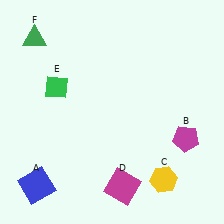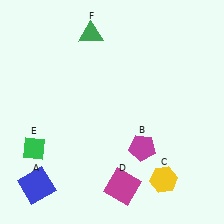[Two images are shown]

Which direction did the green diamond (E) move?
The green diamond (E) moved down.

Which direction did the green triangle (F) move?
The green triangle (F) moved right.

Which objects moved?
The objects that moved are: the magenta pentagon (B), the green diamond (E), the green triangle (F).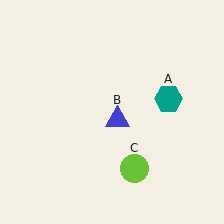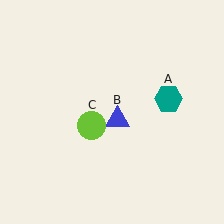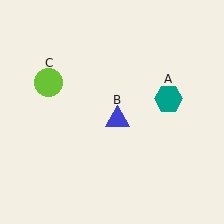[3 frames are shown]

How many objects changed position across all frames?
1 object changed position: lime circle (object C).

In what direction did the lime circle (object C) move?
The lime circle (object C) moved up and to the left.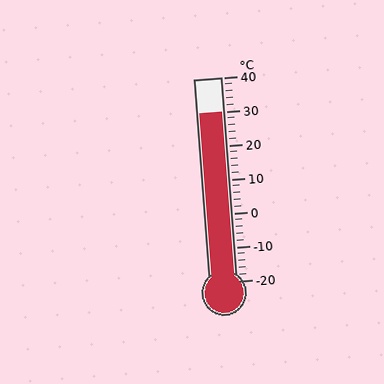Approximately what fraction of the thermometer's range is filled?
The thermometer is filled to approximately 85% of its range.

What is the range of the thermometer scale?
The thermometer scale ranges from -20°C to 40°C.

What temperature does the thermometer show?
The thermometer shows approximately 30°C.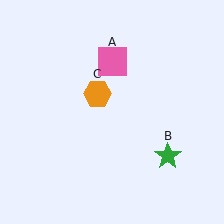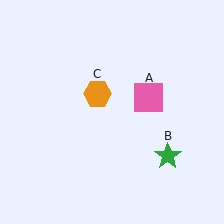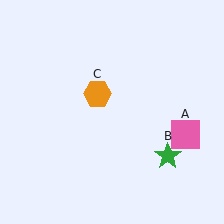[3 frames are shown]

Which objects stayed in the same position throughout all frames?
Green star (object B) and orange hexagon (object C) remained stationary.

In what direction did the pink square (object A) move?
The pink square (object A) moved down and to the right.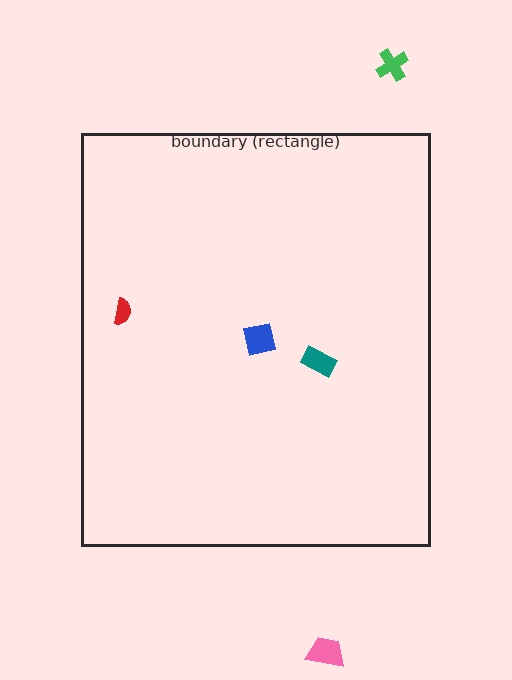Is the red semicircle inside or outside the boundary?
Inside.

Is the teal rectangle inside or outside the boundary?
Inside.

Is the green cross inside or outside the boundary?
Outside.